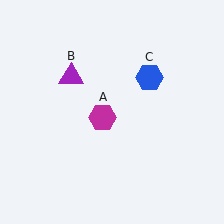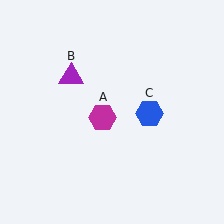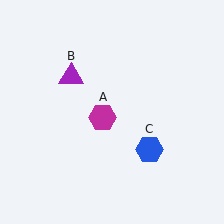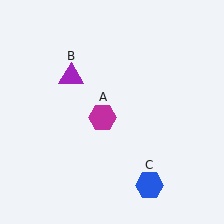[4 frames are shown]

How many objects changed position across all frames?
1 object changed position: blue hexagon (object C).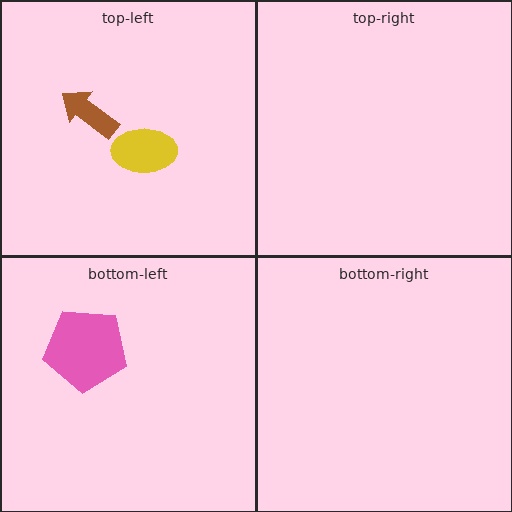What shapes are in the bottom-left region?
The pink pentagon.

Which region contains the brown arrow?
The top-left region.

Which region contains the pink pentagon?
The bottom-left region.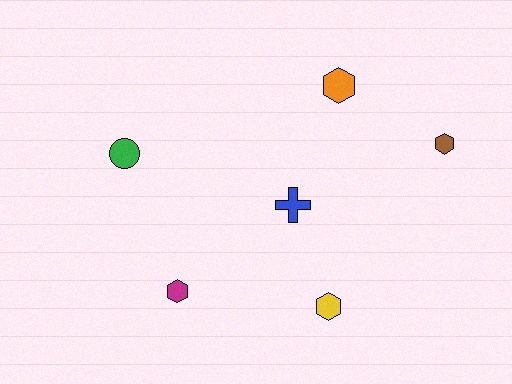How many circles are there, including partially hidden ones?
There is 1 circle.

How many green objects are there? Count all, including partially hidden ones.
There is 1 green object.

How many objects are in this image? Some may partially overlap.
There are 6 objects.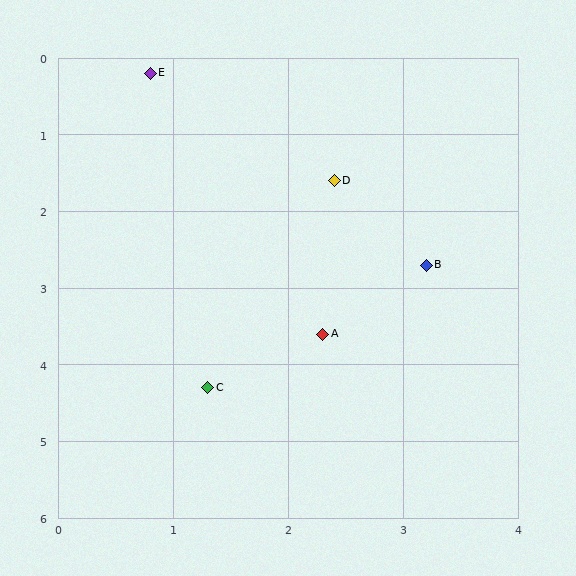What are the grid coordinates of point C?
Point C is at approximately (1.3, 4.3).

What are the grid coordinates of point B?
Point B is at approximately (3.2, 2.7).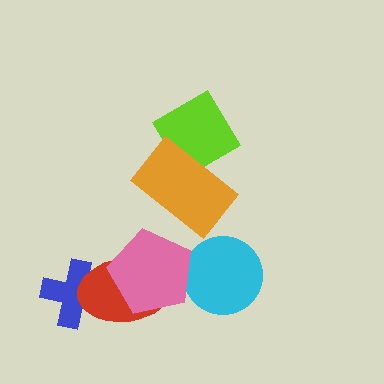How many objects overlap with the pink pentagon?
2 objects overlap with the pink pentagon.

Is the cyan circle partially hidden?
Yes, it is partially covered by another shape.